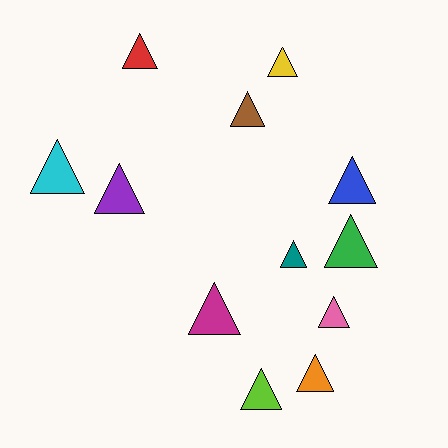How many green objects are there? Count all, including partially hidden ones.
There is 1 green object.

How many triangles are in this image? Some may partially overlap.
There are 12 triangles.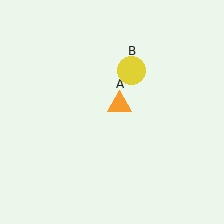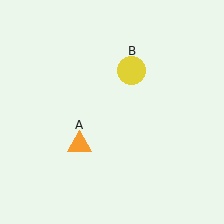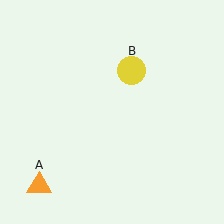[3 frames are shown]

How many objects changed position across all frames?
1 object changed position: orange triangle (object A).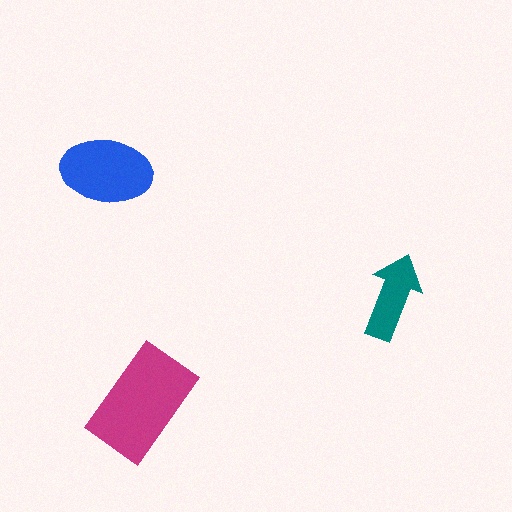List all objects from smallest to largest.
The teal arrow, the blue ellipse, the magenta rectangle.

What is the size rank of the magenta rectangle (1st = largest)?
1st.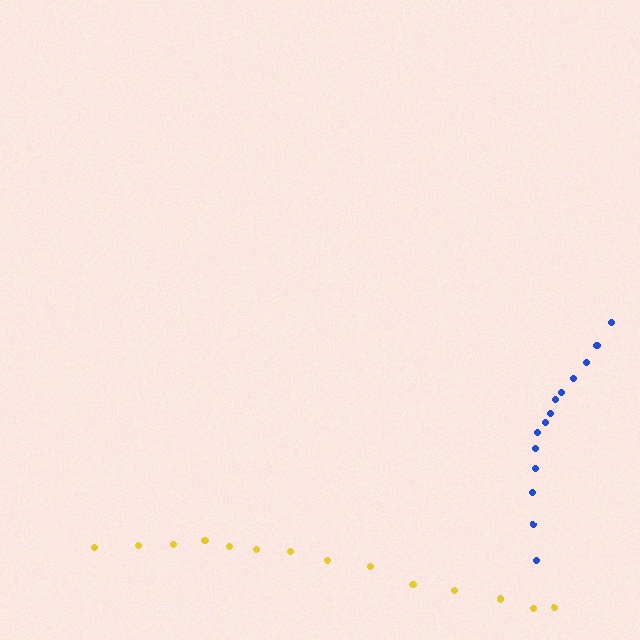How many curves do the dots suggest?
There are 2 distinct paths.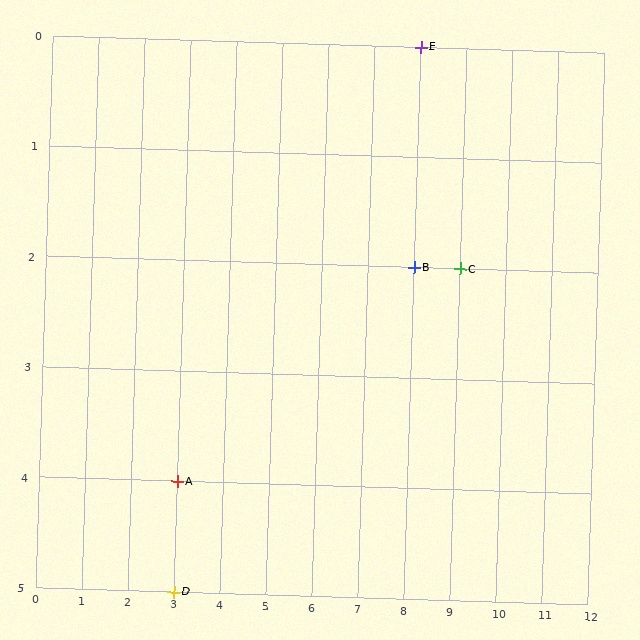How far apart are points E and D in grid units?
Points E and D are 5 columns and 5 rows apart (about 7.1 grid units diagonally).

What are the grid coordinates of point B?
Point B is at grid coordinates (8, 2).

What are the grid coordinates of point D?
Point D is at grid coordinates (3, 5).